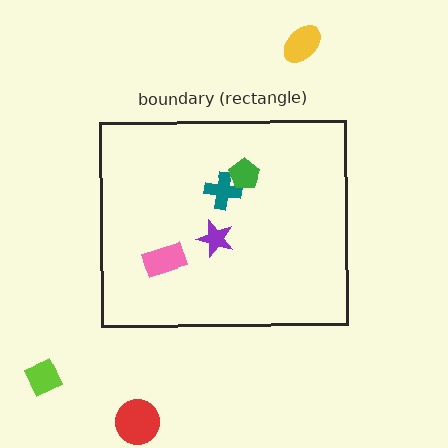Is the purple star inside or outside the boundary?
Inside.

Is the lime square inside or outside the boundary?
Outside.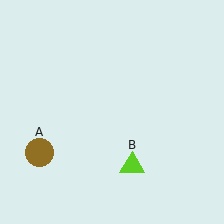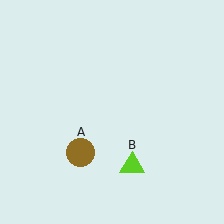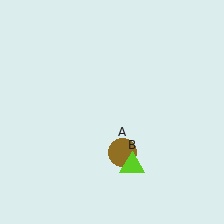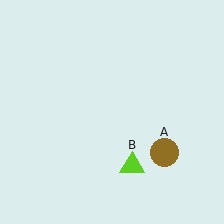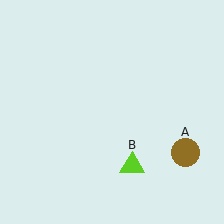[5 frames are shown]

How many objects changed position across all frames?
1 object changed position: brown circle (object A).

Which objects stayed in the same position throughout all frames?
Lime triangle (object B) remained stationary.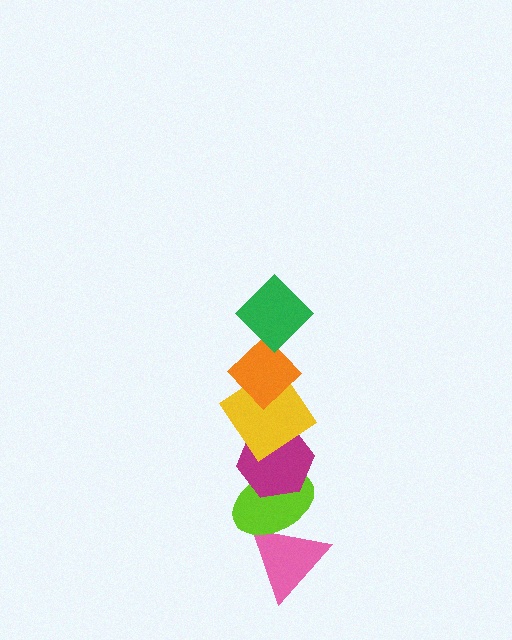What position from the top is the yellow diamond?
The yellow diamond is 3rd from the top.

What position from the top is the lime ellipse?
The lime ellipse is 5th from the top.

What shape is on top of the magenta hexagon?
The yellow diamond is on top of the magenta hexagon.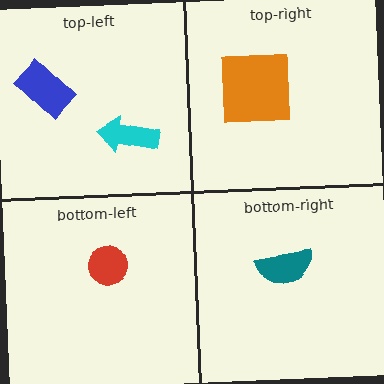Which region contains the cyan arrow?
The top-left region.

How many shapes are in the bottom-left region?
1.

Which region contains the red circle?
The bottom-left region.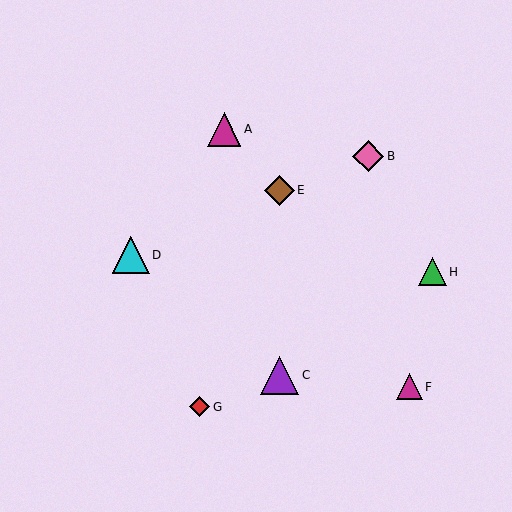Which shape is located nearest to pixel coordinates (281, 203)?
The brown diamond (labeled E) at (279, 190) is nearest to that location.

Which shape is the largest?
The purple triangle (labeled C) is the largest.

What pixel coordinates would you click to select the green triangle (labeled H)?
Click at (432, 272) to select the green triangle H.